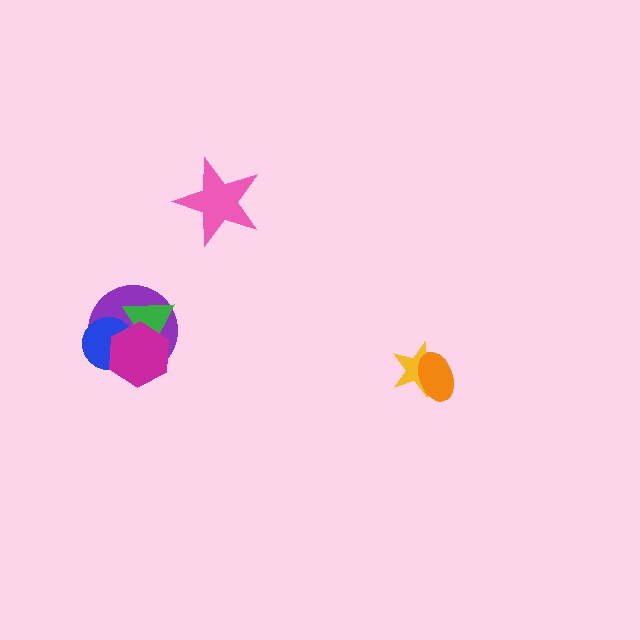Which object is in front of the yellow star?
The orange ellipse is in front of the yellow star.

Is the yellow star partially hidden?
Yes, it is partially covered by another shape.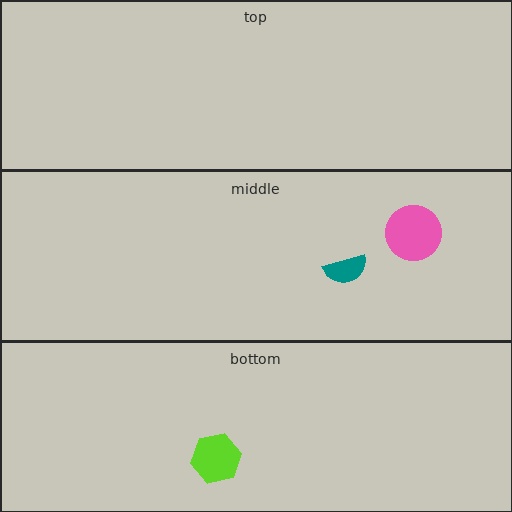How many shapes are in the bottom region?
1.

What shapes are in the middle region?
The pink circle, the teal semicircle.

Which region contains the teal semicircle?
The middle region.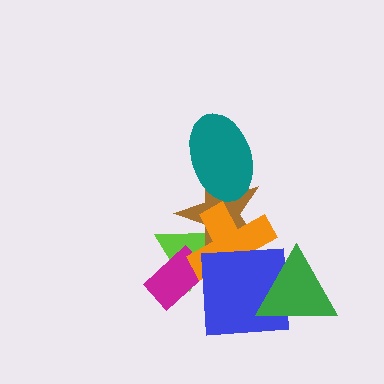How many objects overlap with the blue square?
3 objects overlap with the blue square.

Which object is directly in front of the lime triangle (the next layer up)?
The brown star is directly in front of the lime triangle.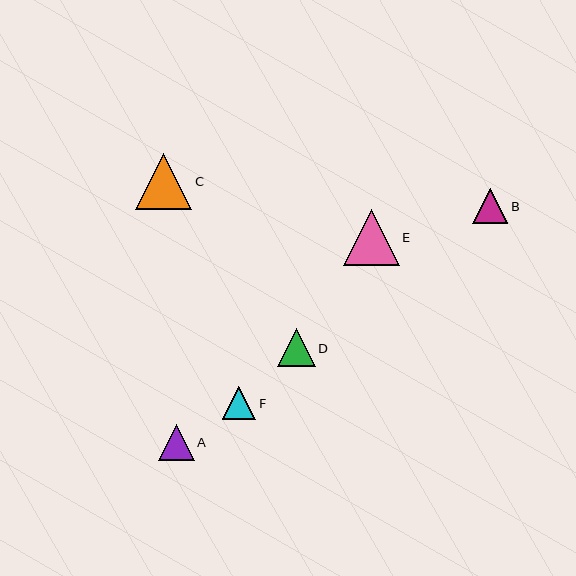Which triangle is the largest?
Triangle C is the largest with a size of approximately 56 pixels.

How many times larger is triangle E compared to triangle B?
Triangle E is approximately 1.6 times the size of triangle B.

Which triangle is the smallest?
Triangle F is the smallest with a size of approximately 33 pixels.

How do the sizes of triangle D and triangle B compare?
Triangle D and triangle B are approximately the same size.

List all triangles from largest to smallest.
From largest to smallest: C, E, D, A, B, F.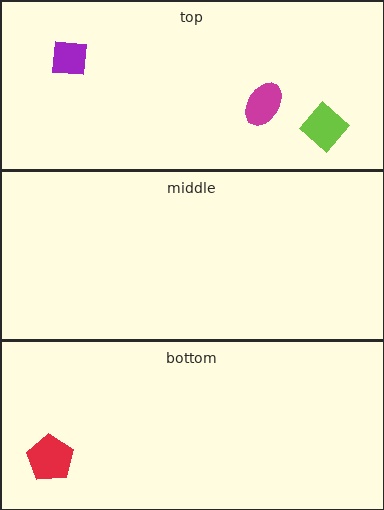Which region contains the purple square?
The top region.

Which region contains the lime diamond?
The top region.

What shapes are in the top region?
The magenta ellipse, the lime diamond, the purple square.